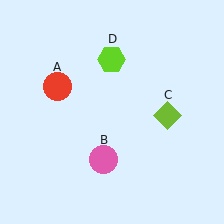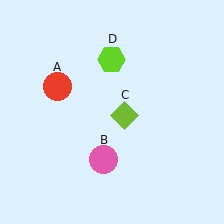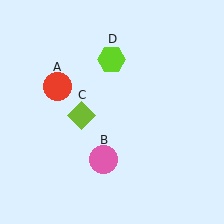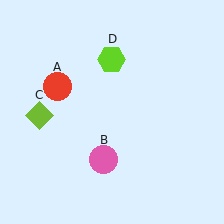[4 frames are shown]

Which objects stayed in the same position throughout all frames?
Red circle (object A) and pink circle (object B) and lime hexagon (object D) remained stationary.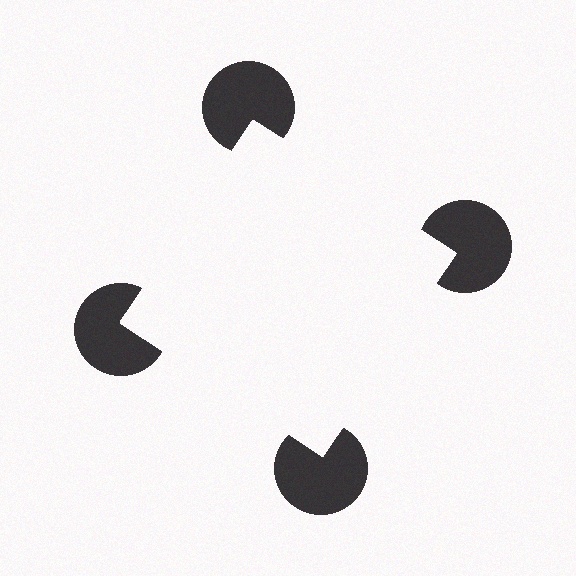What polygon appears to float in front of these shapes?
An illusory square — its edges are inferred from the aligned wedge cuts in the pac-man discs, not physically drawn.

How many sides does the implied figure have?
4 sides.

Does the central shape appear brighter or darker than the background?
It typically appears slightly brighter than the background, even though no actual brightness change is drawn.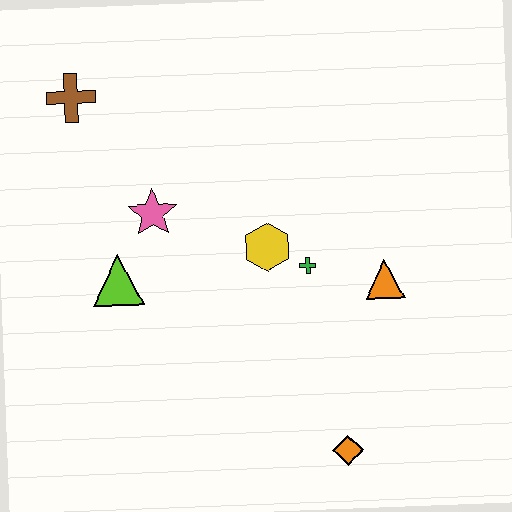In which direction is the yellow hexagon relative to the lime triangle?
The yellow hexagon is to the right of the lime triangle.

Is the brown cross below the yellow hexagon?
No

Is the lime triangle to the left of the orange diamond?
Yes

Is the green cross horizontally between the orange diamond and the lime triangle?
Yes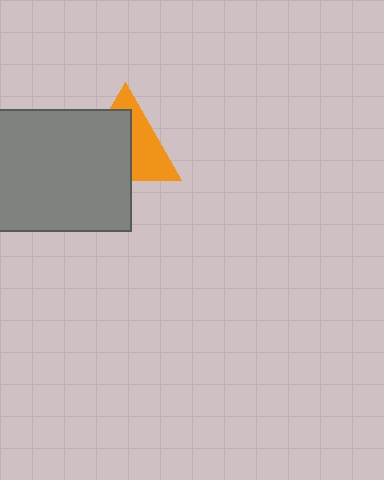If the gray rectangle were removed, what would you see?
You would see the complete orange triangle.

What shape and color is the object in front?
The object in front is a gray rectangle.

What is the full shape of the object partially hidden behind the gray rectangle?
The partially hidden object is an orange triangle.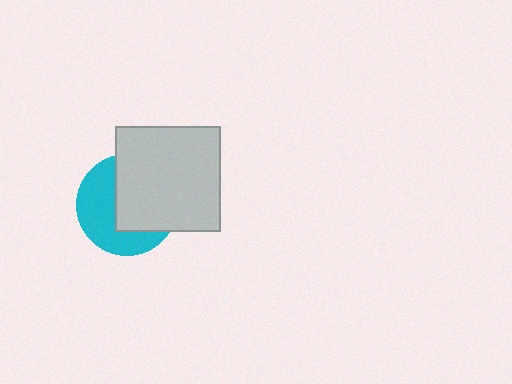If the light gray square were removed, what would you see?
You would see the complete cyan circle.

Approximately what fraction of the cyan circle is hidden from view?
Roughly 52% of the cyan circle is hidden behind the light gray square.